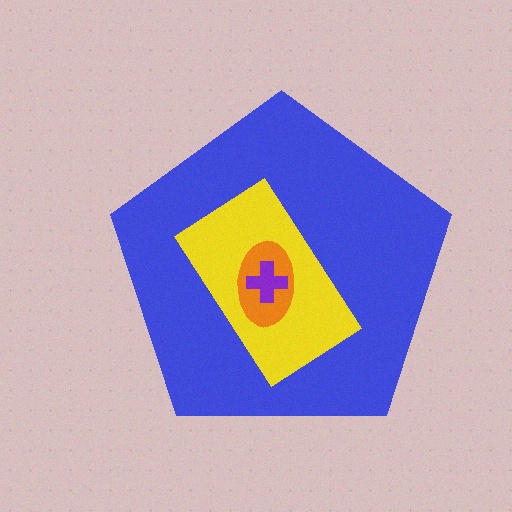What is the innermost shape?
The purple cross.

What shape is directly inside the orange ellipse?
The purple cross.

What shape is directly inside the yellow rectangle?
The orange ellipse.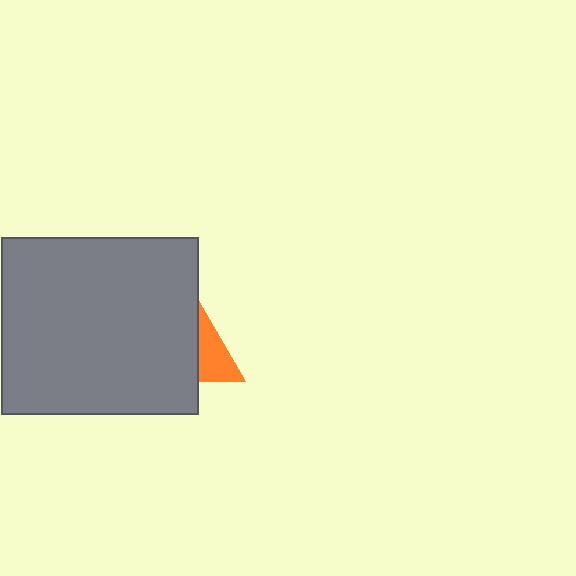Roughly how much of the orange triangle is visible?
A small part of it is visible (roughly 37%).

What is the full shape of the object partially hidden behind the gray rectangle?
The partially hidden object is an orange triangle.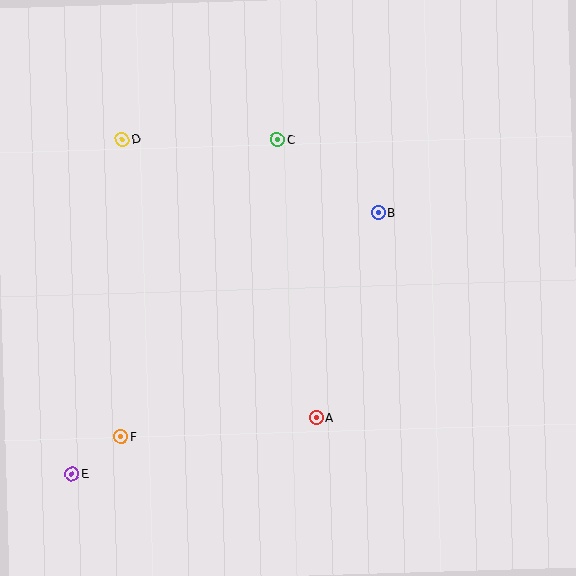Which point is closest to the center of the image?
Point B at (378, 213) is closest to the center.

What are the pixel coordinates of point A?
Point A is at (316, 418).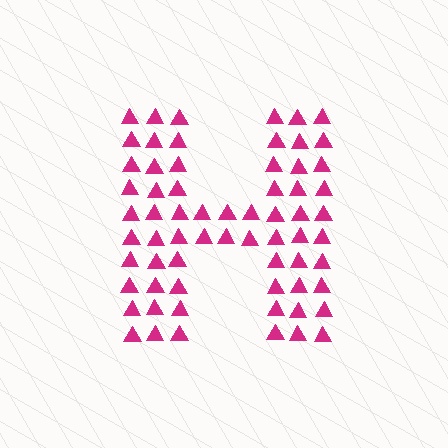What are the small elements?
The small elements are triangles.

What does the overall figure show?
The overall figure shows the letter H.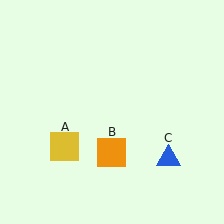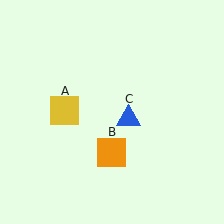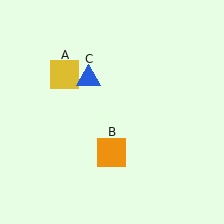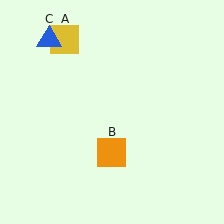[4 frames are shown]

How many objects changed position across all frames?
2 objects changed position: yellow square (object A), blue triangle (object C).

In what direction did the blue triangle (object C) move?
The blue triangle (object C) moved up and to the left.